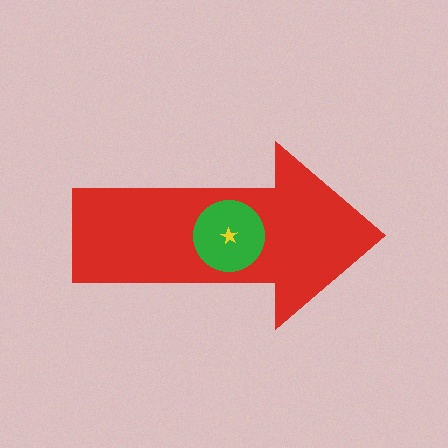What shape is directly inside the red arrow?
The green circle.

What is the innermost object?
The yellow star.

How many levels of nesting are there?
3.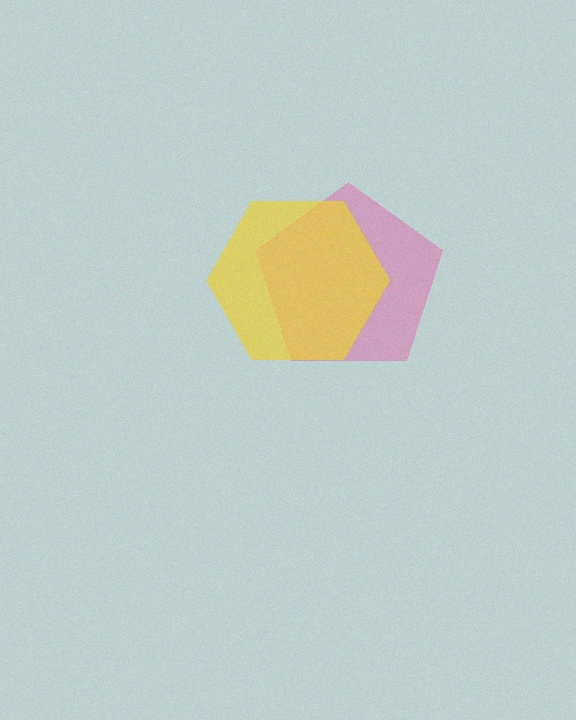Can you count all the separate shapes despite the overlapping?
Yes, there are 2 separate shapes.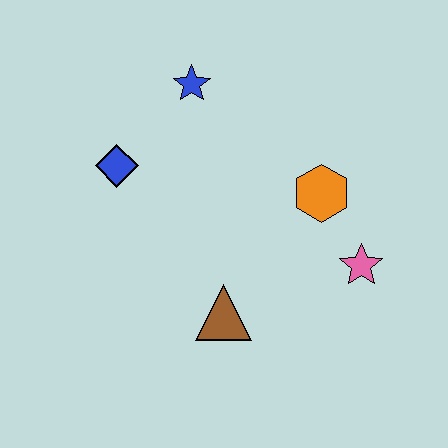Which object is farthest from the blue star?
The pink star is farthest from the blue star.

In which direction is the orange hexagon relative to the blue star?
The orange hexagon is to the right of the blue star.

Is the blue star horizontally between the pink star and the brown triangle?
No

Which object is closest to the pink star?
The orange hexagon is closest to the pink star.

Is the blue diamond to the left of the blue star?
Yes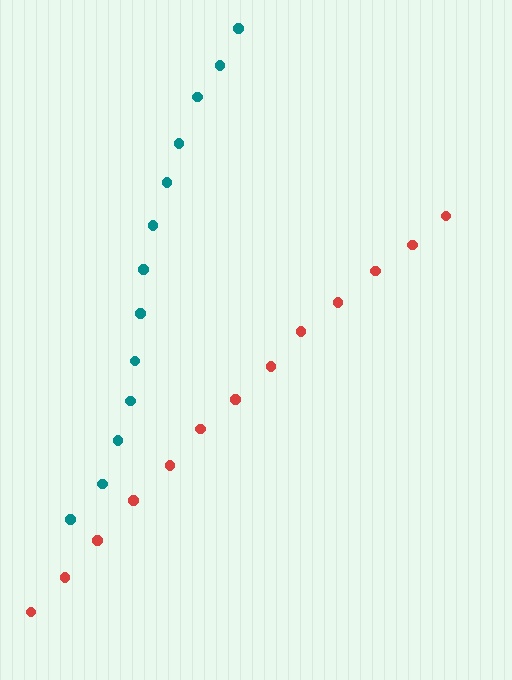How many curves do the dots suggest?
There are 2 distinct paths.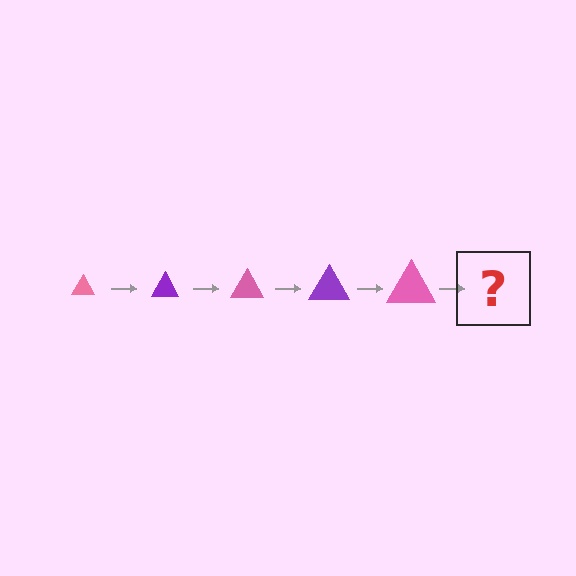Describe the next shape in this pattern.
It should be a purple triangle, larger than the previous one.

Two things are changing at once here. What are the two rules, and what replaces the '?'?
The two rules are that the triangle grows larger each step and the color cycles through pink and purple. The '?' should be a purple triangle, larger than the previous one.